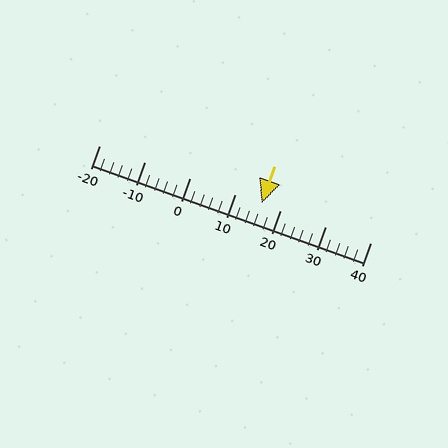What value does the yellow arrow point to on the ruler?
The yellow arrow points to approximately 16.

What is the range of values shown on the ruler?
The ruler shows values from -20 to 40.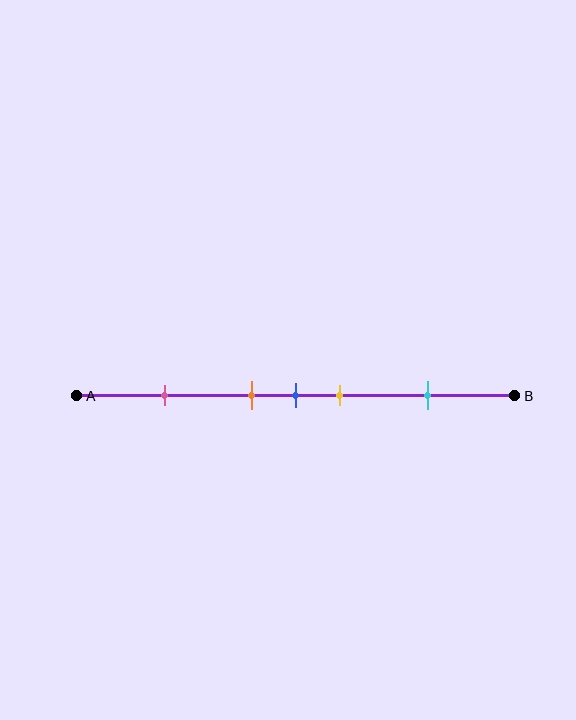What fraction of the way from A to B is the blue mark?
The blue mark is approximately 50% (0.5) of the way from A to B.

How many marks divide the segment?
There are 5 marks dividing the segment.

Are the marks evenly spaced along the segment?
No, the marks are not evenly spaced.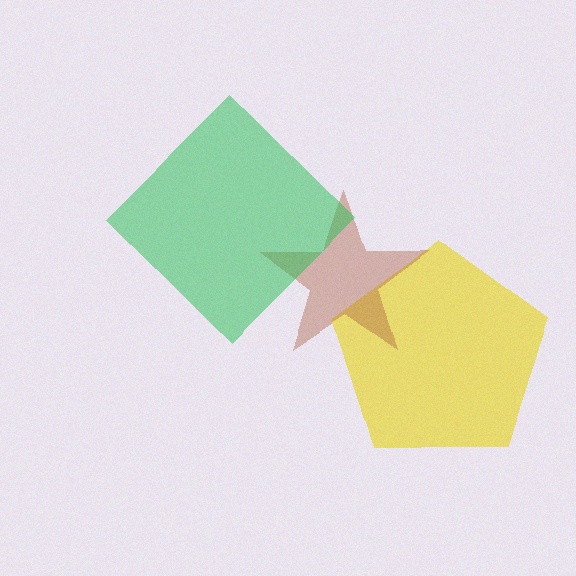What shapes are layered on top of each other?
The layered shapes are: a yellow pentagon, a brown star, a green diamond.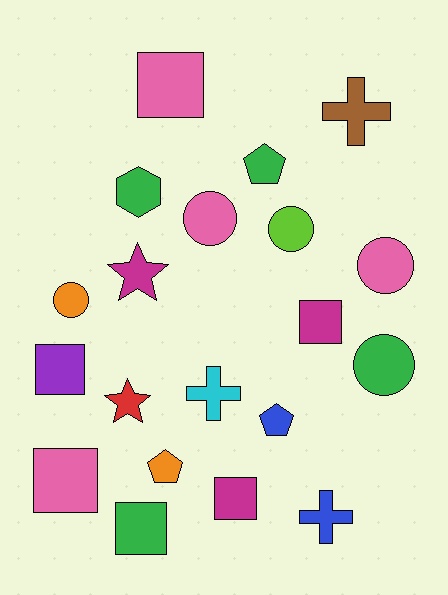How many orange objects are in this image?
There are 2 orange objects.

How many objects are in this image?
There are 20 objects.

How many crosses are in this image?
There are 3 crosses.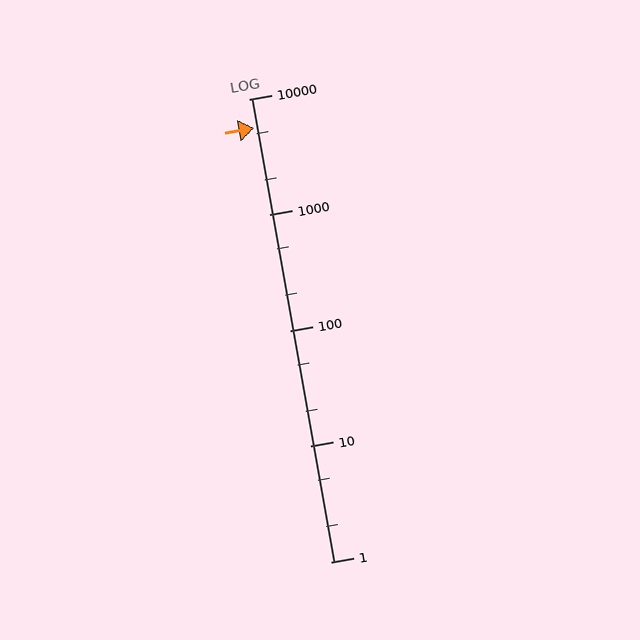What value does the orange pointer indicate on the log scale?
The pointer indicates approximately 5600.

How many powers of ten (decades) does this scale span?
The scale spans 4 decades, from 1 to 10000.